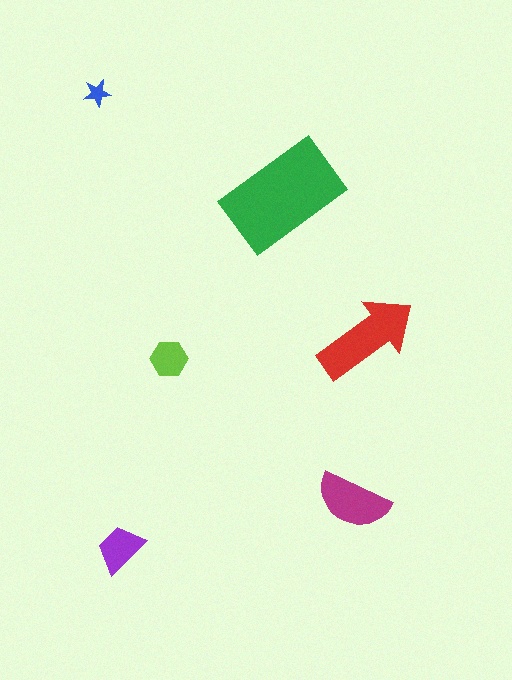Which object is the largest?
The green rectangle.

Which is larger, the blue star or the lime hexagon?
The lime hexagon.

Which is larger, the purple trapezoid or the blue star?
The purple trapezoid.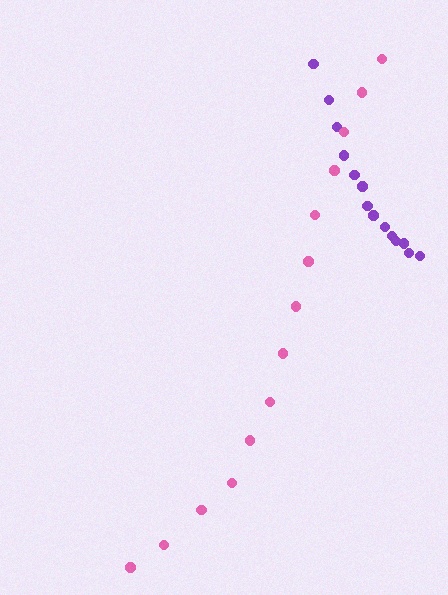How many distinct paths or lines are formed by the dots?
There are 2 distinct paths.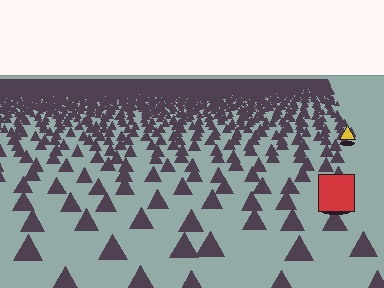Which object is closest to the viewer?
The red square is closest. The texture marks near it are larger and more spread out.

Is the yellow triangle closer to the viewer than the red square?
No. The red square is closer — you can tell from the texture gradient: the ground texture is coarser near it.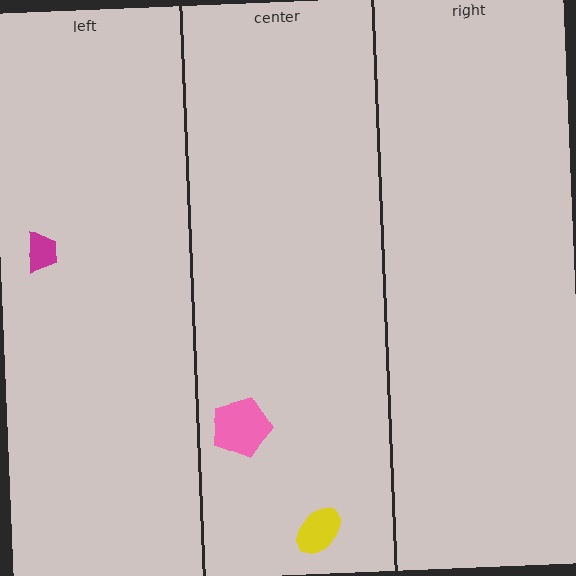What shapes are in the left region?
The magenta trapezoid.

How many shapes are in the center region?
2.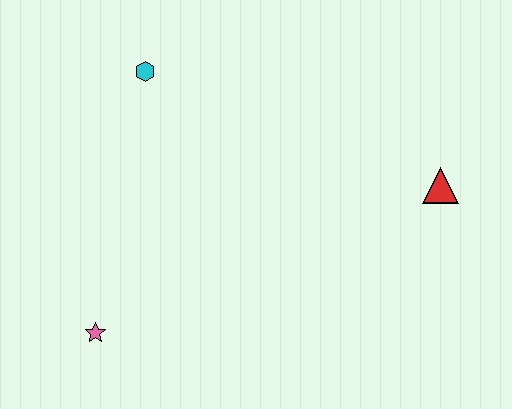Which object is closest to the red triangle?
The cyan hexagon is closest to the red triangle.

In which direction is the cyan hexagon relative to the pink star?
The cyan hexagon is above the pink star.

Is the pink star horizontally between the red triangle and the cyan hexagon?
No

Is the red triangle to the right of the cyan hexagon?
Yes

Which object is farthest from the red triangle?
The pink star is farthest from the red triangle.